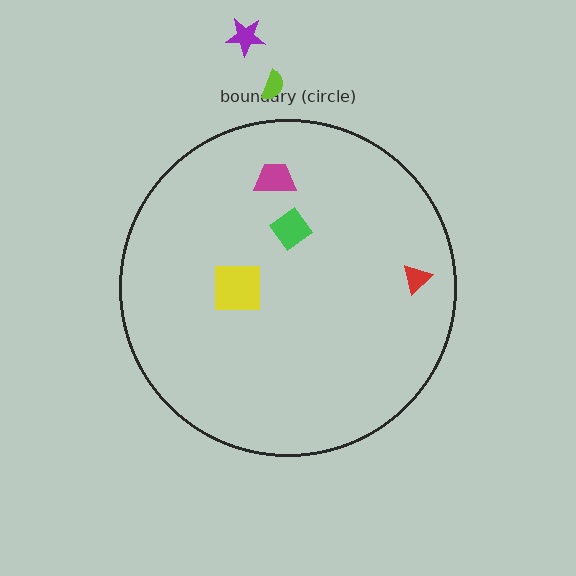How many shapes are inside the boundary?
4 inside, 2 outside.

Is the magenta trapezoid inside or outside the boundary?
Inside.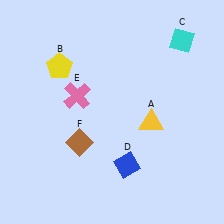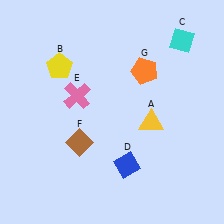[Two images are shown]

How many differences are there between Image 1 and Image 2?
There is 1 difference between the two images.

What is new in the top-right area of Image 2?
An orange pentagon (G) was added in the top-right area of Image 2.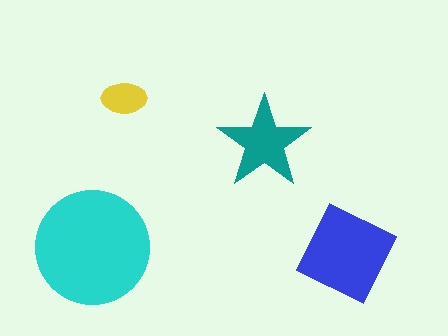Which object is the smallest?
The yellow ellipse.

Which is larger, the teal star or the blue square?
The blue square.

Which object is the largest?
The cyan circle.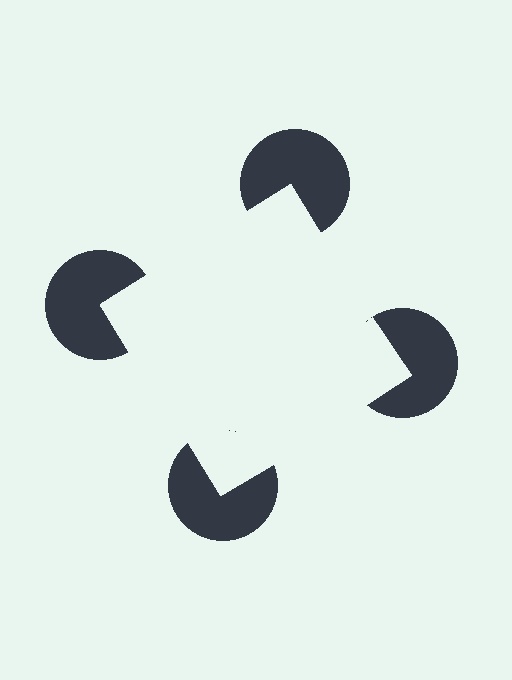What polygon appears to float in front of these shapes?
An illusory square — its edges are inferred from the aligned wedge cuts in the pac-man discs, not physically drawn.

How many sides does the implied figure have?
4 sides.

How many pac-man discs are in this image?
There are 4 — one at each vertex of the illusory square.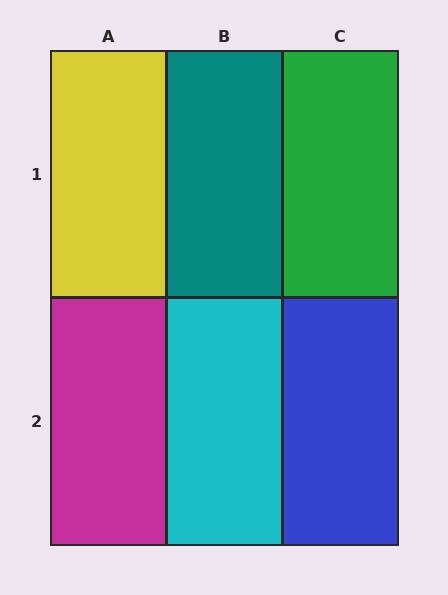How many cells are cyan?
1 cell is cyan.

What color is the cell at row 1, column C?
Green.